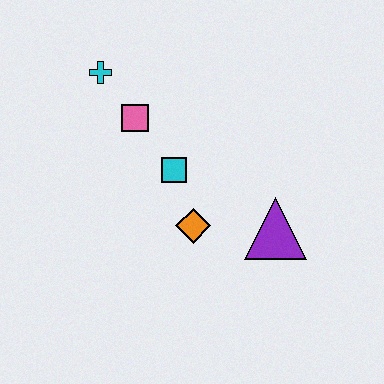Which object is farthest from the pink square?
The purple triangle is farthest from the pink square.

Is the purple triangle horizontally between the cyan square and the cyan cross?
No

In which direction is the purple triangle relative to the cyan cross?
The purple triangle is to the right of the cyan cross.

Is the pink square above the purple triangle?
Yes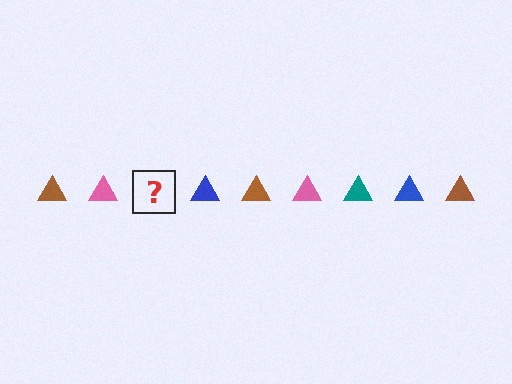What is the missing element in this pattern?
The missing element is a teal triangle.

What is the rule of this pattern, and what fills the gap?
The rule is that the pattern cycles through brown, pink, teal, blue triangles. The gap should be filled with a teal triangle.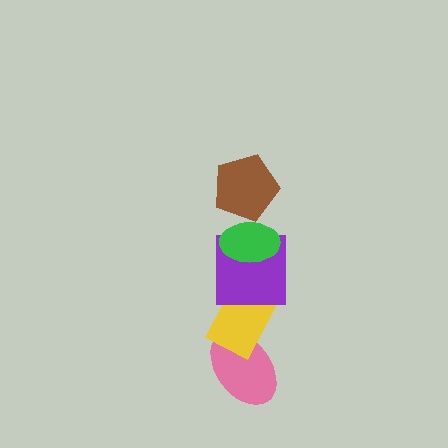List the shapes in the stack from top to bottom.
From top to bottom: the brown pentagon, the green ellipse, the purple square, the yellow rectangle, the pink ellipse.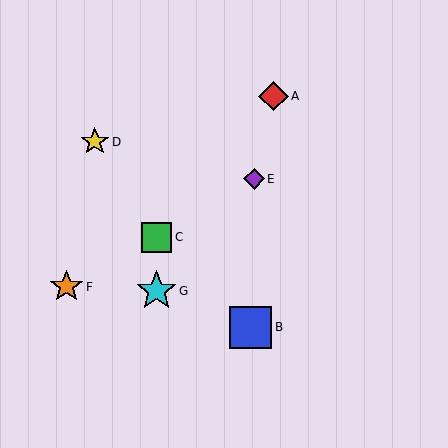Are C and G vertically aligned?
Yes, both are at x≈156.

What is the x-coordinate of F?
Object F is at x≈67.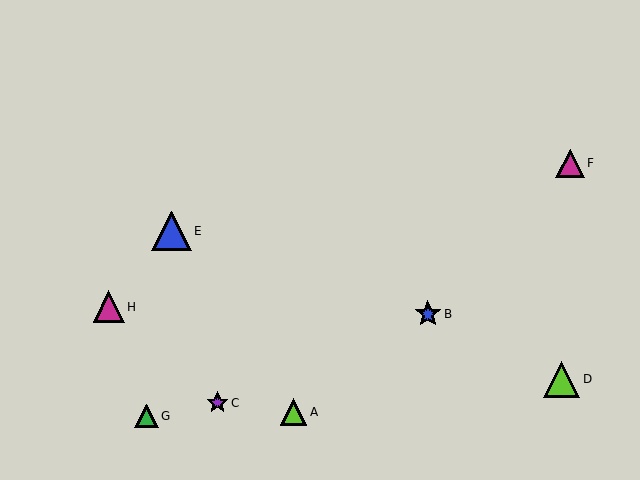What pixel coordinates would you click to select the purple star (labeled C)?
Click at (218, 403) to select the purple star C.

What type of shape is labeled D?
Shape D is a lime triangle.